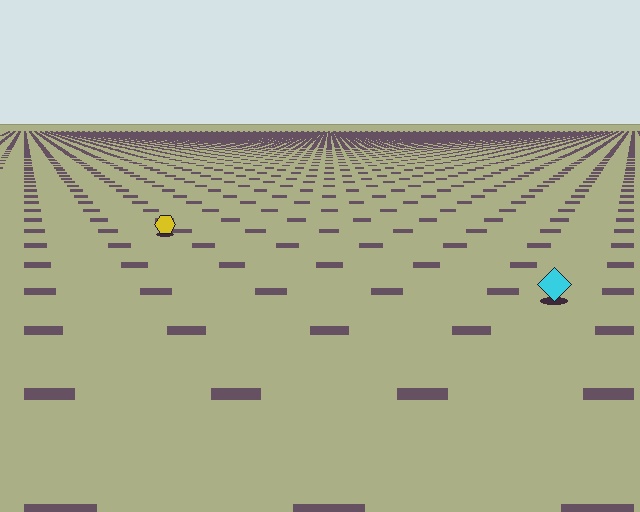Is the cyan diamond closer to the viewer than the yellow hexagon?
Yes. The cyan diamond is closer — you can tell from the texture gradient: the ground texture is coarser near it.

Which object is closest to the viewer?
The cyan diamond is closest. The texture marks near it are larger and more spread out.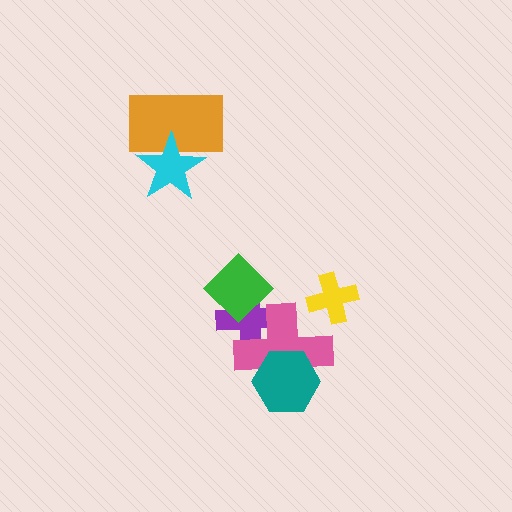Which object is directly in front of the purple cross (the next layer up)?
The pink cross is directly in front of the purple cross.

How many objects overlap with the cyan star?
1 object overlaps with the cyan star.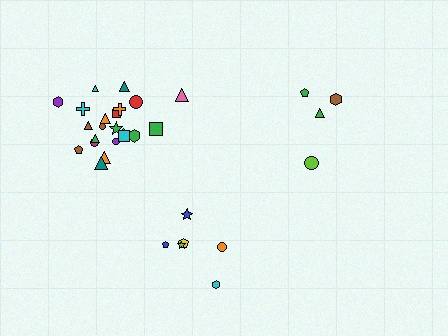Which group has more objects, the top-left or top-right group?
The top-left group.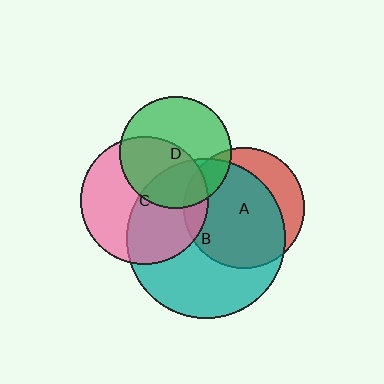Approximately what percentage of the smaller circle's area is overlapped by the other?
Approximately 15%.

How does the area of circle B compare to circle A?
Approximately 1.8 times.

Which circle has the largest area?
Circle B (teal).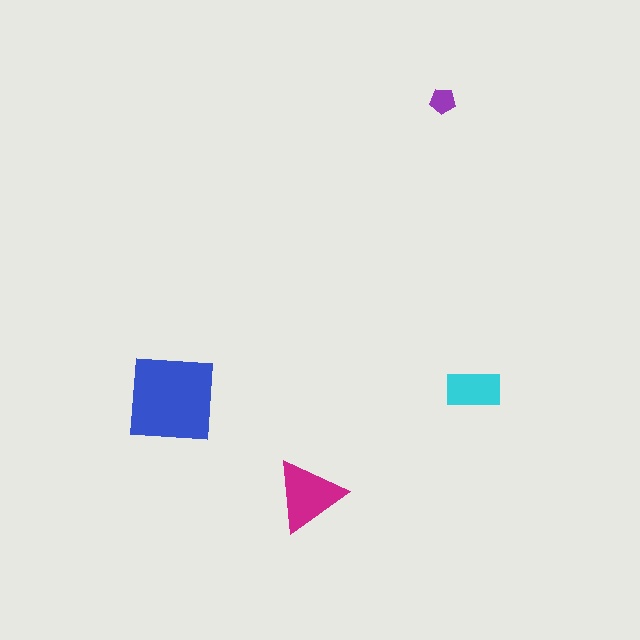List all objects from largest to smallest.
The blue square, the magenta triangle, the cyan rectangle, the purple pentagon.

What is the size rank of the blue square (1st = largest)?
1st.